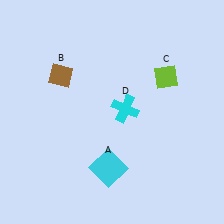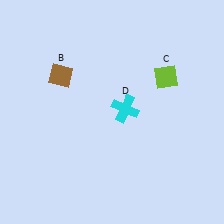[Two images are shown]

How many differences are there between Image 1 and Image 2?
There is 1 difference between the two images.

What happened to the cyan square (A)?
The cyan square (A) was removed in Image 2. It was in the bottom-left area of Image 1.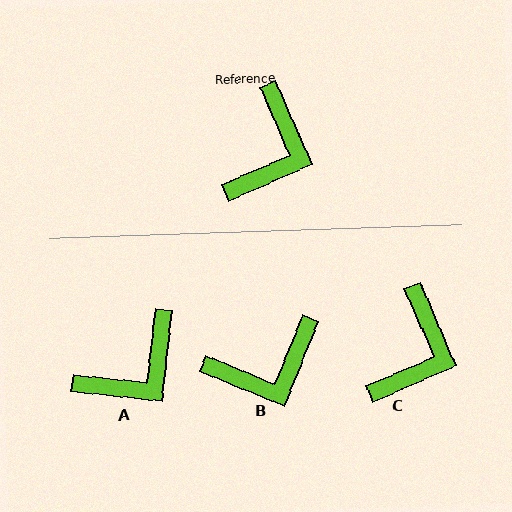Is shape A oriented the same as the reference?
No, it is off by about 30 degrees.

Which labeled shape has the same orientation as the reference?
C.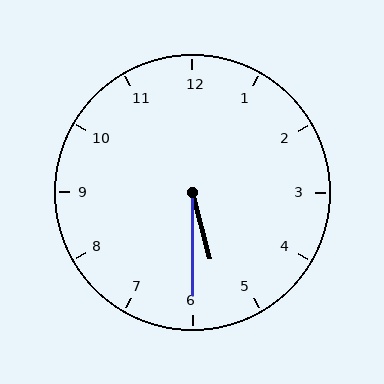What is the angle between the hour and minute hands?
Approximately 15 degrees.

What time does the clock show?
5:30.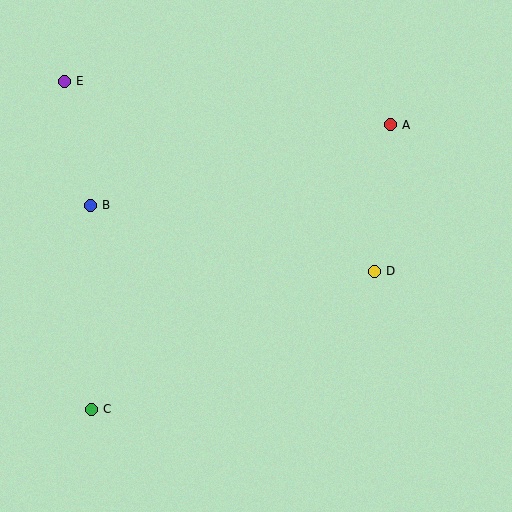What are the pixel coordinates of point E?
Point E is at (64, 81).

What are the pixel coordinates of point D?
Point D is at (374, 271).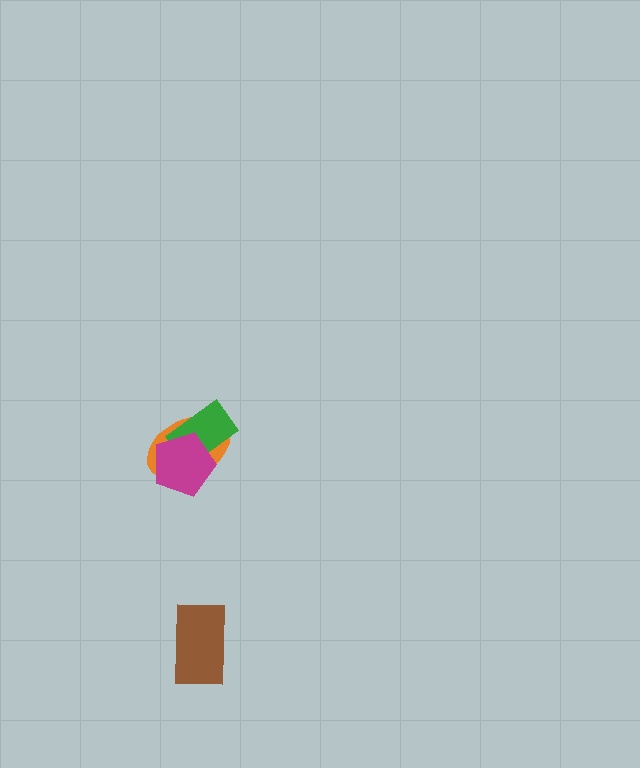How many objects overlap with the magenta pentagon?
2 objects overlap with the magenta pentagon.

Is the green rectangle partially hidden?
Yes, it is partially covered by another shape.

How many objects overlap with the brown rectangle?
0 objects overlap with the brown rectangle.